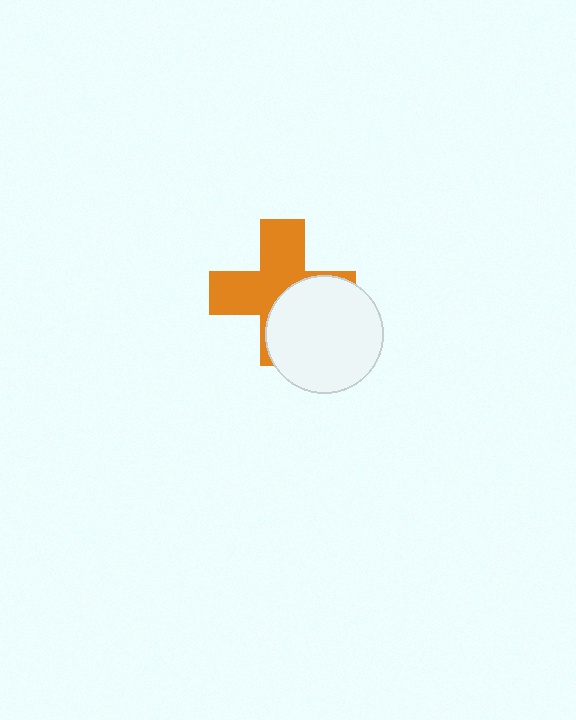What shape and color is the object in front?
The object in front is a white circle.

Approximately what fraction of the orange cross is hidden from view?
Roughly 43% of the orange cross is hidden behind the white circle.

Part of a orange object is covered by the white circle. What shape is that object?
It is a cross.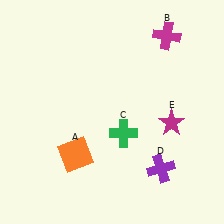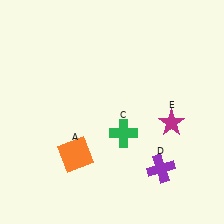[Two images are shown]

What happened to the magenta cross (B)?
The magenta cross (B) was removed in Image 2. It was in the top-right area of Image 1.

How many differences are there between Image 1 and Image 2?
There is 1 difference between the two images.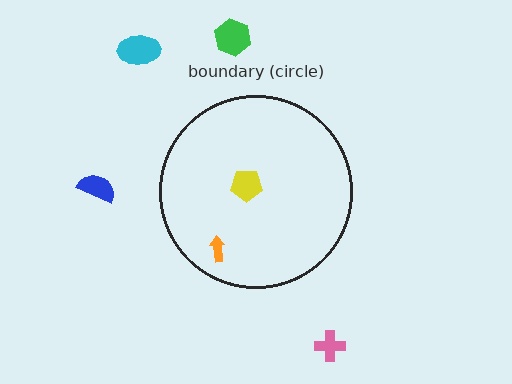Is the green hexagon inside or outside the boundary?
Outside.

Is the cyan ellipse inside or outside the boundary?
Outside.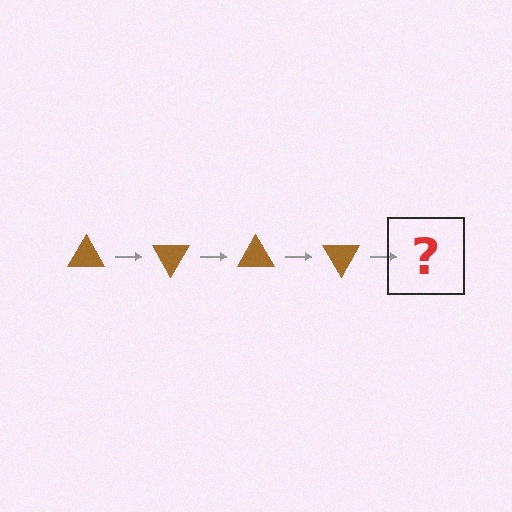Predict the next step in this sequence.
The next step is a brown triangle rotated 240 degrees.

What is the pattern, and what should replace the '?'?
The pattern is that the triangle rotates 60 degrees each step. The '?' should be a brown triangle rotated 240 degrees.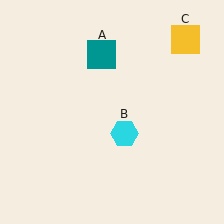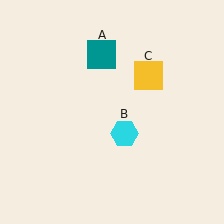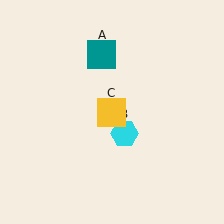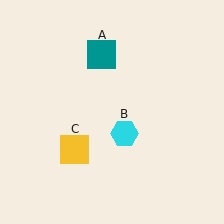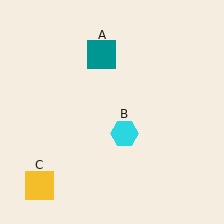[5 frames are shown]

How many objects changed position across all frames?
1 object changed position: yellow square (object C).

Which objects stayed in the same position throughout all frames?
Teal square (object A) and cyan hexagon (object B) remained stationary.